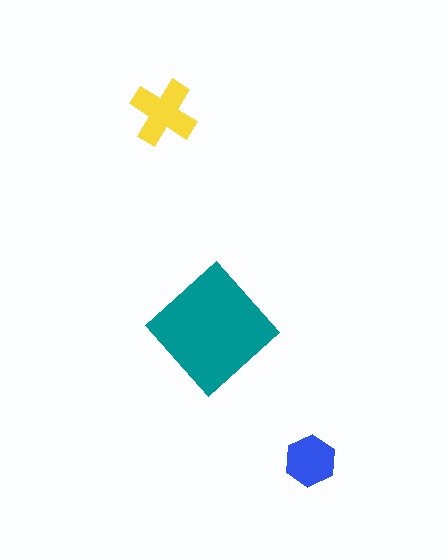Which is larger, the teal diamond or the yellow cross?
The teal diamond.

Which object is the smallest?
The blue hexagon.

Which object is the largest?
The teal diamond.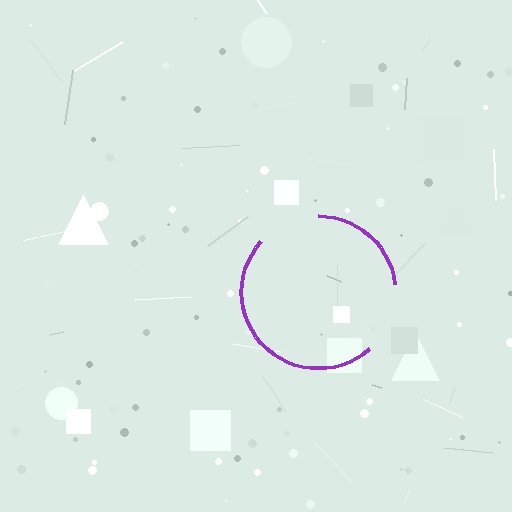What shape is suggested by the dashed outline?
The dashed outline suggests a circle.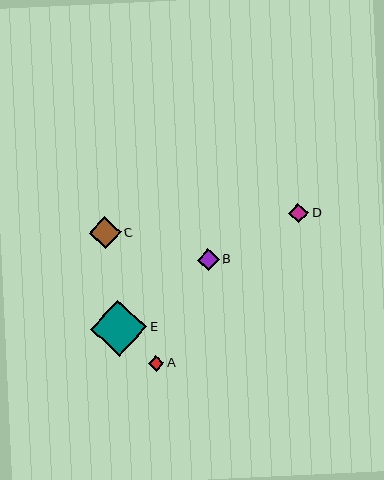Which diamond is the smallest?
Diamond A is the smallest with a size of approximately 16 pixels.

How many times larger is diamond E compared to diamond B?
Diamond E is approximately 2.5 times the size of diamond B.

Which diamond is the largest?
Diamond E is the largest with a size of approximately 56 pixels.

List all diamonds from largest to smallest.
From largest to smallest: E, C, B, D, A.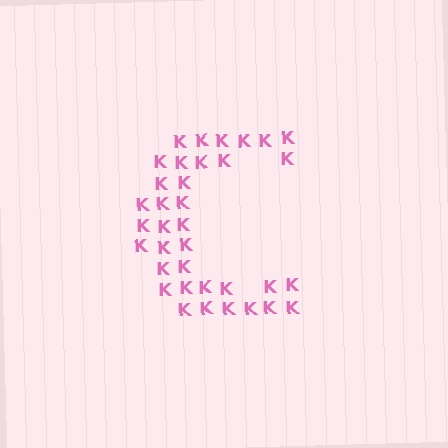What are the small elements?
The small elements are letter K's.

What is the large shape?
The large shape is the letter C.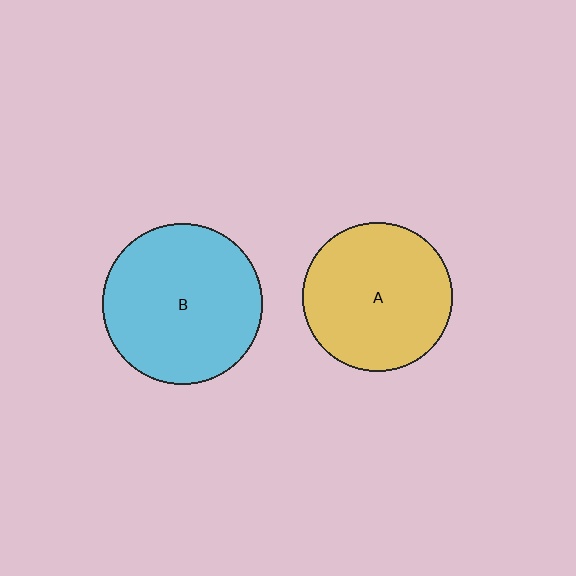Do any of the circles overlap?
No, none of the circles overlap.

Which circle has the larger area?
Circle B (cyan).